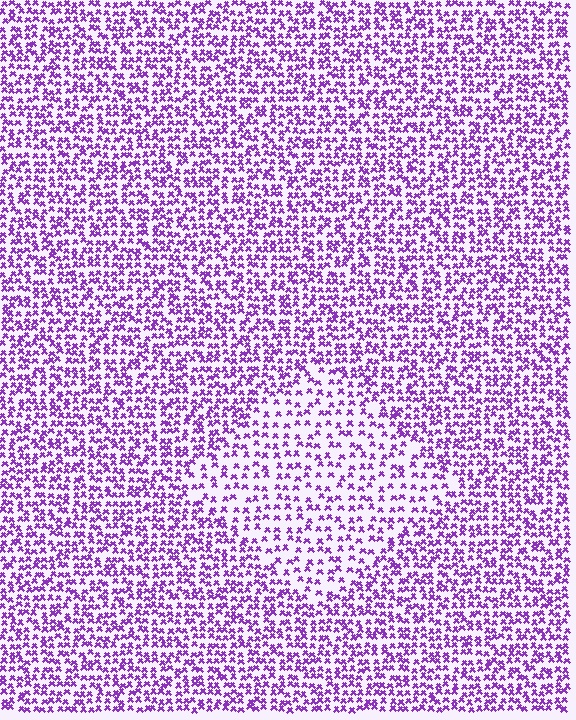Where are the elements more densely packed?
The elements are more densely packed outside the diamond boundary.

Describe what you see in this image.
The image contains small purple elements arranged at two different densities. A diamond-shaped region is visible where the elements are less densely packed than the surrounding area.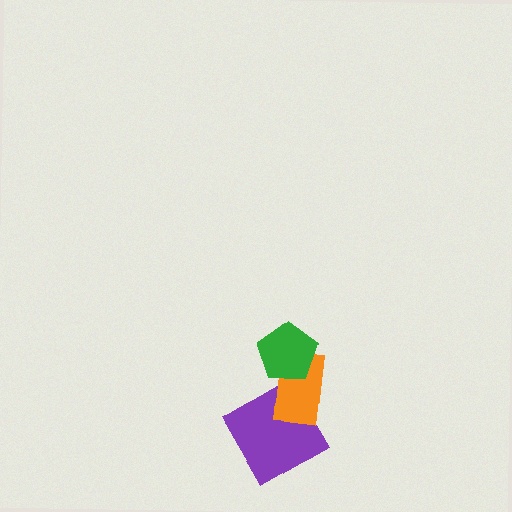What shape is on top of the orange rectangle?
The green pentagon is on top of the orange rectangle.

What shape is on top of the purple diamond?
The orange rectangle is on top of the purple diamond.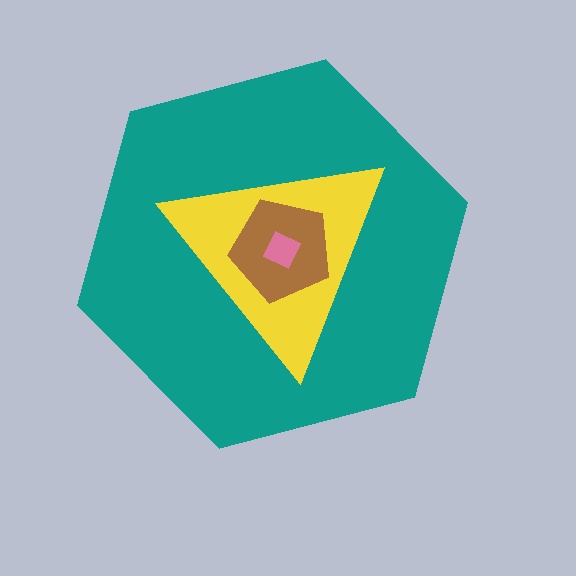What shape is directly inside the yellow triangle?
The brown pentagon.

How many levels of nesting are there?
4.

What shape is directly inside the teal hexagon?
The yellow triangle.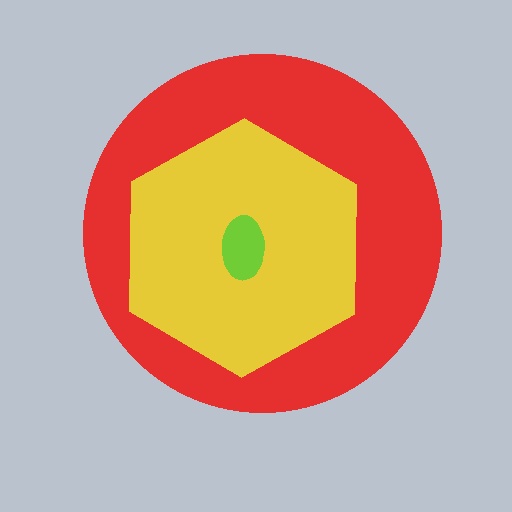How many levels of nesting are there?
3.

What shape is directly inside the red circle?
The yellow hexagon.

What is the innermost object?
The lime ellipse.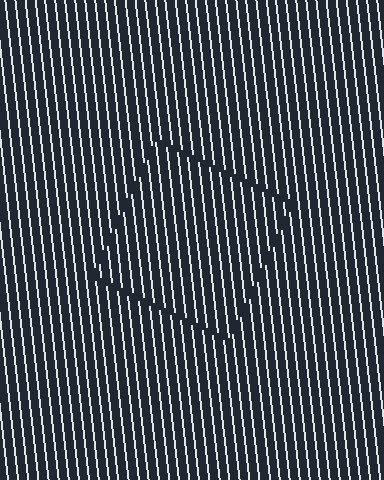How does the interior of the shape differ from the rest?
The interior of the shape contains the same grating, shifted by half a period — the contour is defined by the phase discontinuity where line-ends from the inner and outer gratings abut.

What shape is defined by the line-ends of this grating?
An illusory square. The interior of the shape contains the same grating, shifted by half a period — the contour is defined by the phase discontinuity where line-ends from the inner and outer gratings abut.